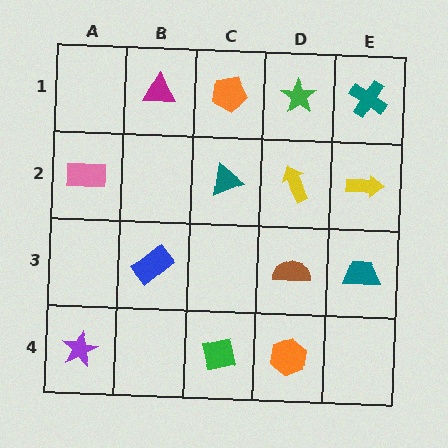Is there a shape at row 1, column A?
No, that cell is empty.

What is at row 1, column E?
A teal cross.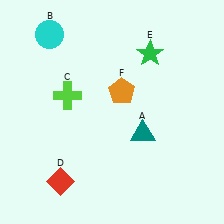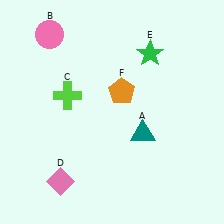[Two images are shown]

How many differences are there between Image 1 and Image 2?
There are 2 differences between the two images.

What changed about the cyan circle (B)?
In Image 1, B is cyan. In Image 2, it changed to pink.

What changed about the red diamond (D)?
In Image 1, D is red. In Image 2, it changed to pink.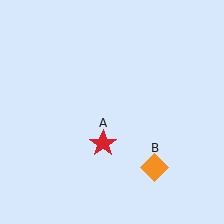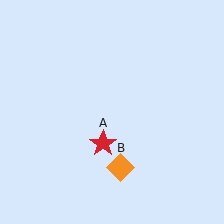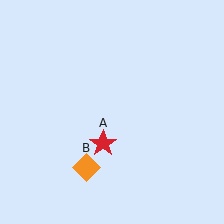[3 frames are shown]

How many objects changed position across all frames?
1 object changed position: orange diamond (object B).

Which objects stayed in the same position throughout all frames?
Red star (object A) remained stationary.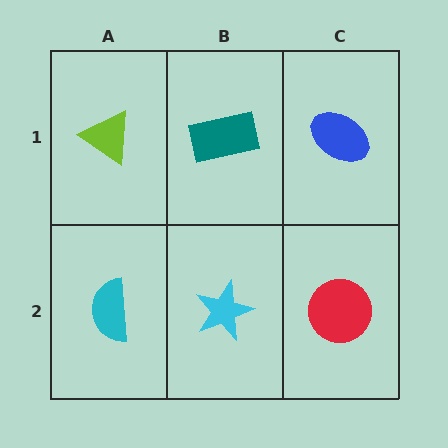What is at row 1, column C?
A blue ellipse.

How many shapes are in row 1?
3 shapes.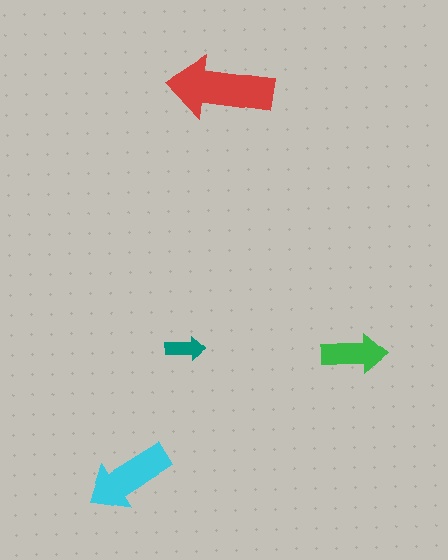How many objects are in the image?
There are 4 objects in the image.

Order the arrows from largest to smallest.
the red one, the cyan one, the green one, the teal one.